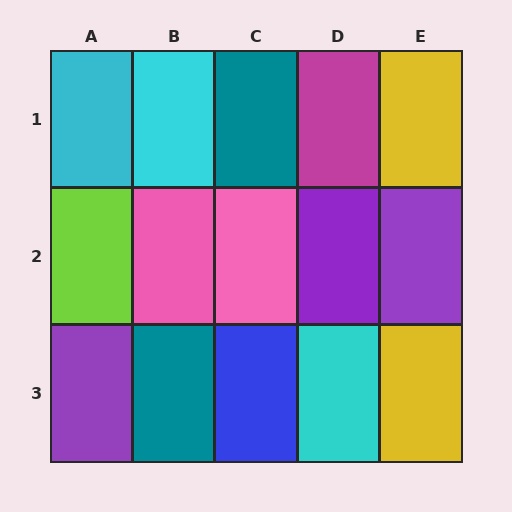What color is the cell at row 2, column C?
Pink.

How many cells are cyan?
3 cells are cyan.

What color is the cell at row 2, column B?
Pink.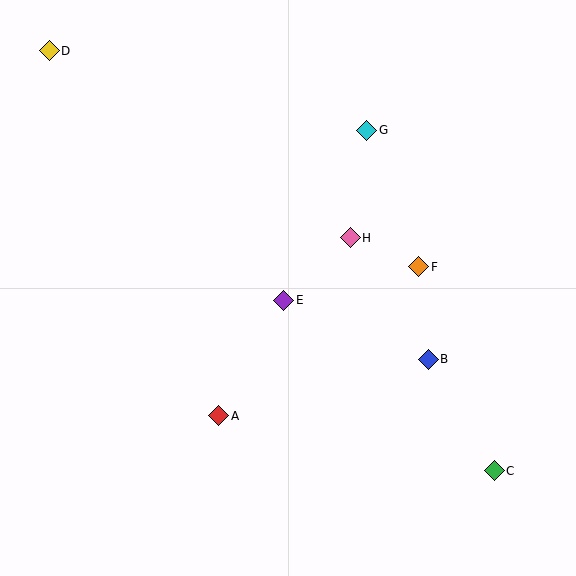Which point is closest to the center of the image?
Point E at (284, 300) is closest to the center.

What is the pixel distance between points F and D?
The distance between F and D is 428 pixels.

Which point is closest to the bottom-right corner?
Point C is closest to the bottom-right corner.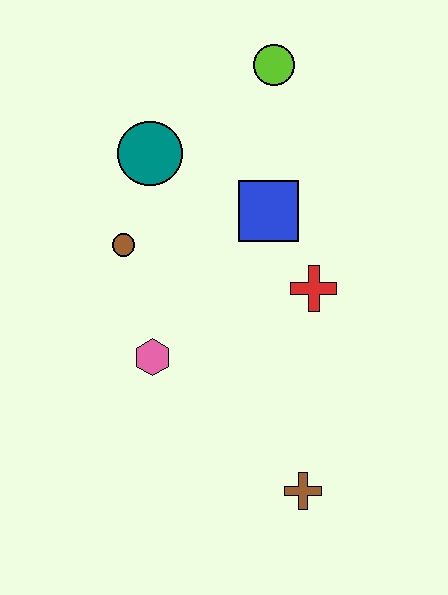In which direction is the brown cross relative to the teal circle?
The brown cross is below the teal circle.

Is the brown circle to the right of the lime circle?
No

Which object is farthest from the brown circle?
The brown cross is farthest from the brown circle.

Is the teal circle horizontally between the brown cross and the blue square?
No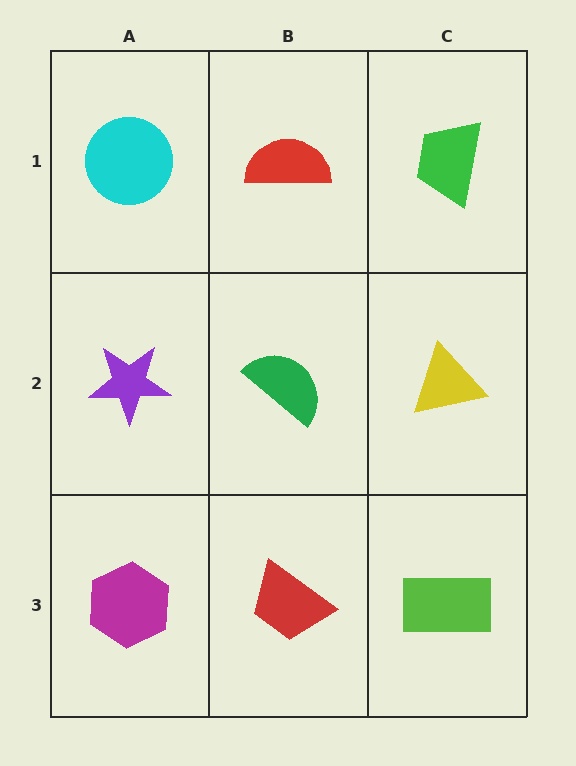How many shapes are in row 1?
3 shapes.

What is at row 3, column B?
A red trapezoid.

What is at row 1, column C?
A green trapezoid.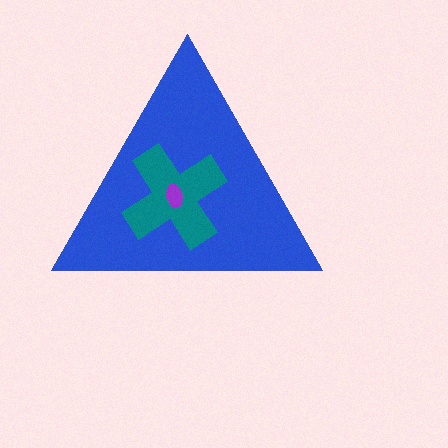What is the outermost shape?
The blue triangle.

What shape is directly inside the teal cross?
The purple ellipse.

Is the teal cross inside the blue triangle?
Yes.